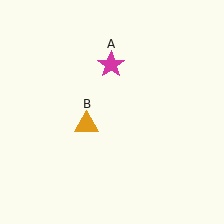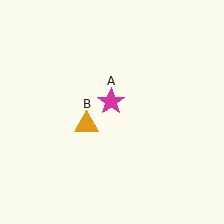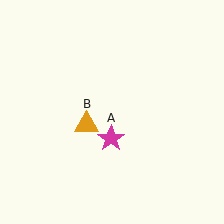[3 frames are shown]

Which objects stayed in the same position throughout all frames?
Orange triangle (object B) remained stationary.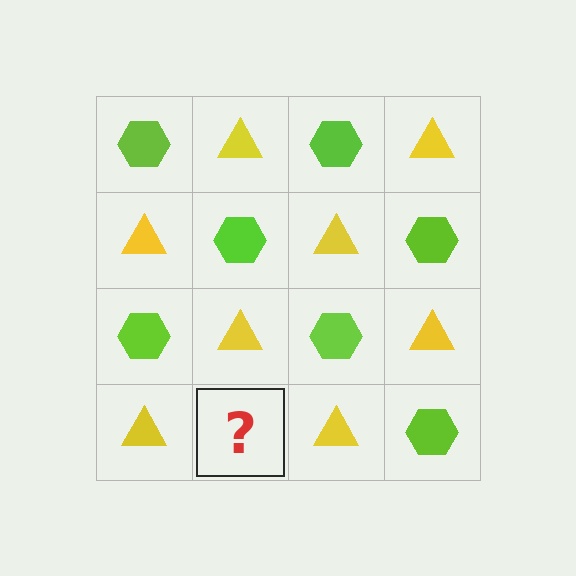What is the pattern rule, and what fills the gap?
The rule is that it alternates lime hexagon and yellow triangle in a checkerboard pattern. The gap should be filled with a lime hexagon.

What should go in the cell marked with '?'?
The missing cell should contain a lime hexagon.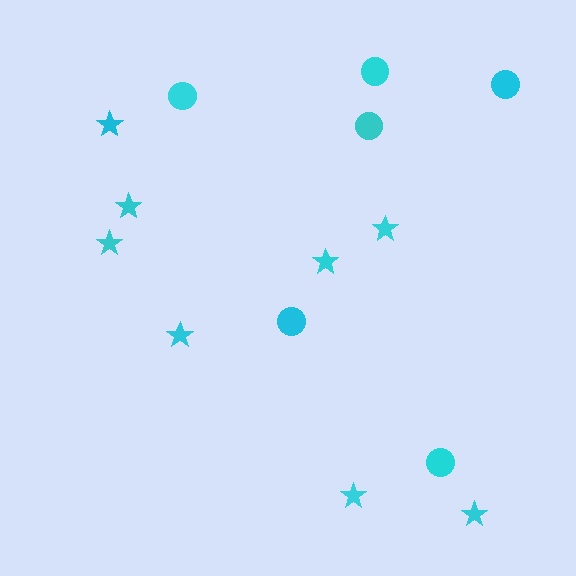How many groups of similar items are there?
There are 2 groups: one group of stars (8) and one group of circles (6).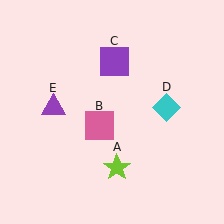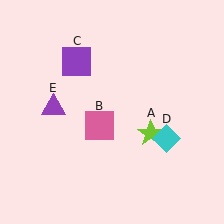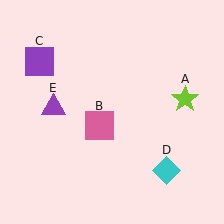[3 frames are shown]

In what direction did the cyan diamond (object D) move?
The cyan diamond (object D) moved down.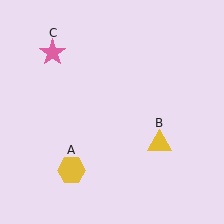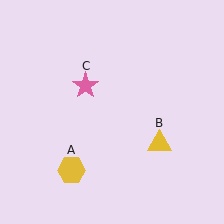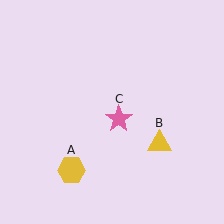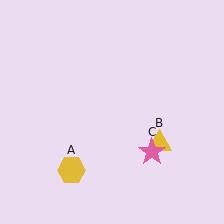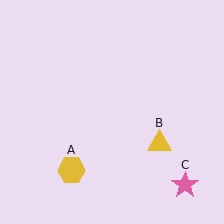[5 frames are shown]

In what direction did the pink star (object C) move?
The pink star (object C) moved down and to the right.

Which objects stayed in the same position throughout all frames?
Yellow hexagon (object A) and yellow triangle (object B) remained stationary.